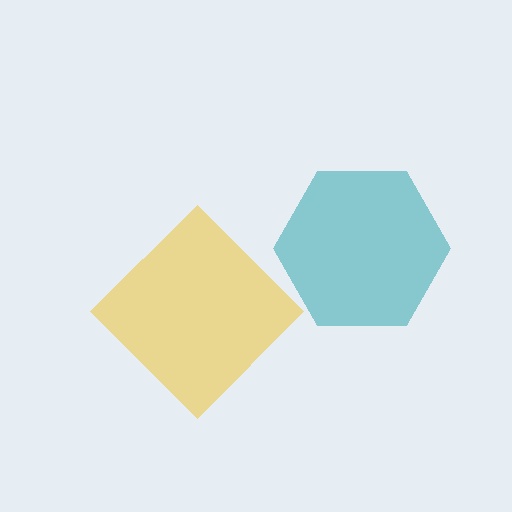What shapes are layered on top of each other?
The layered shapes are: a yellow diamond, a teal hexagon.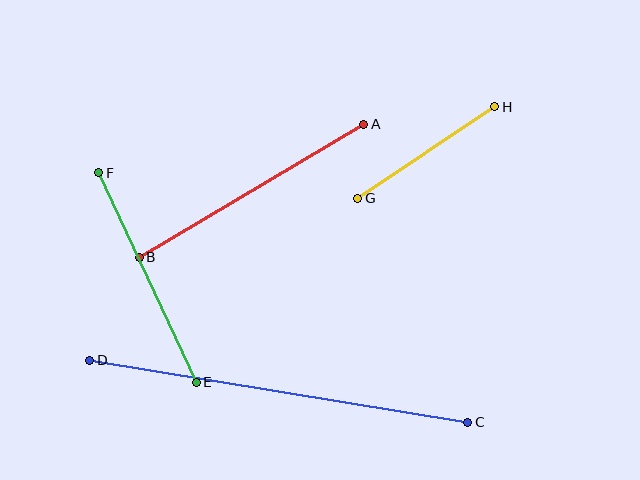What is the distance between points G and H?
The distance is approximately 165 pixels.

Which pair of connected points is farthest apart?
Points C and D are farthest apart.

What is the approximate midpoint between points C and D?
The midpoint is at approximately (279, 391) pixels.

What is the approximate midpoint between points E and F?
The midpoint is at approximately (147, 278) pixels.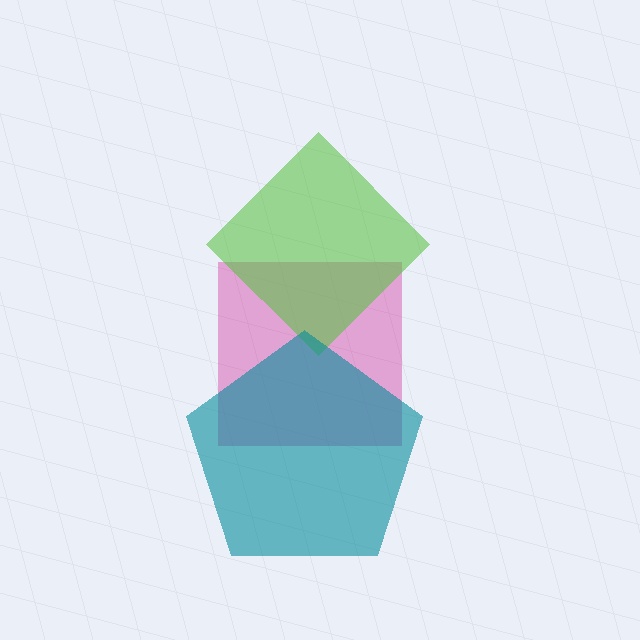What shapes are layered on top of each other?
The layered shapes are: a magenta square, a lime diamond, a teal pentagon.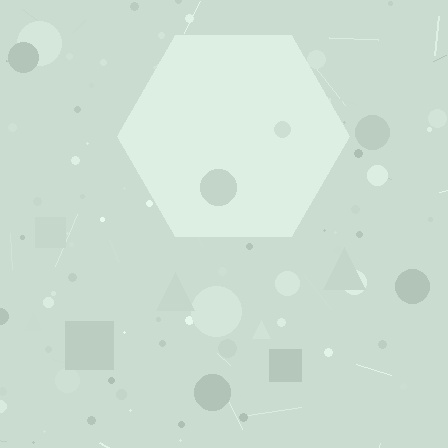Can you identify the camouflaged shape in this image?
The camouflaged shape is a hexagon.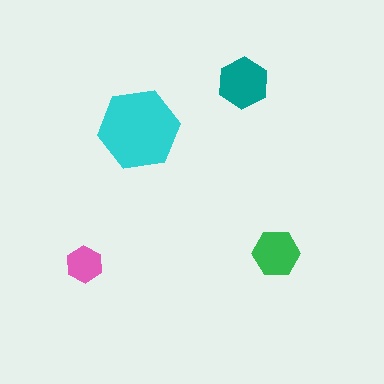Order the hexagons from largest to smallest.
the cyan one, the teal one, the green one, the pink one.